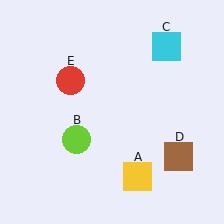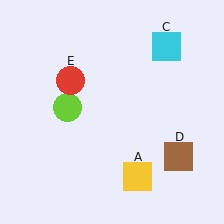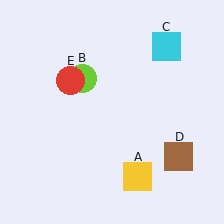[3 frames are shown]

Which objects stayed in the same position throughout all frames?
Yellow square (object A) and cyan square (object C) and brown square (object D) and red circle (object E) remained stationary.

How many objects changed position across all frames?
1 object changed position: lime circle (object B).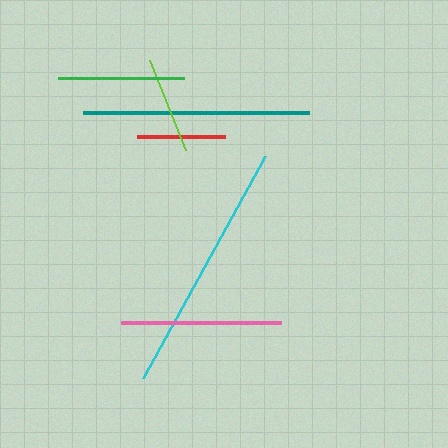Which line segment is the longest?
The cyan line is the longest at approximately 253 pixels.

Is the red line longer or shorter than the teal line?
The teal line is longer than the red line.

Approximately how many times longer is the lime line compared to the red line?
The lime line is approximately 1.1 times the length of the red line.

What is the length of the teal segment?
The teal segment is approximately 226 pixels long.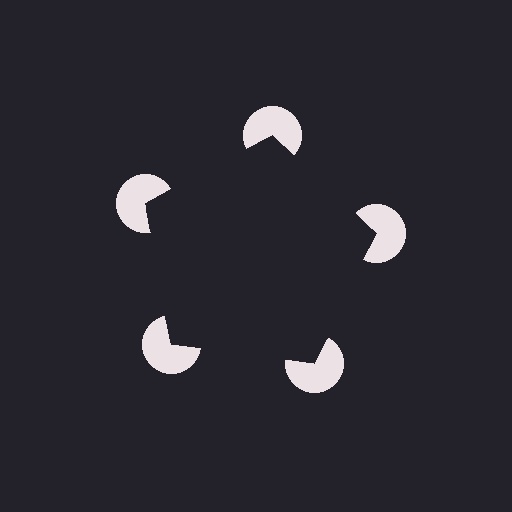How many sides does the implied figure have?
5 sides.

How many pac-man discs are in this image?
There are 5 — one at each vertex of the illusory pentagon.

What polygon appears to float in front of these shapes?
An illusory pentagon — its edges are inferred from the aligned wedge cuts in the pac-man discs, not physically drawn.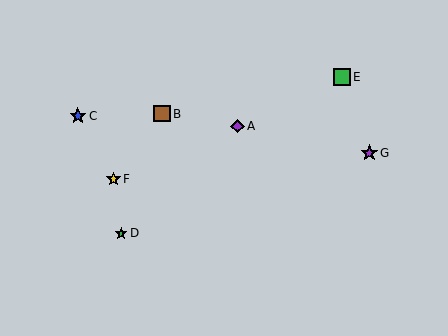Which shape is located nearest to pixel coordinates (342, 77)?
The green square (labeled E) at (342, 77) is nearest to that location.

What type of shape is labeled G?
Shape G is a purple star.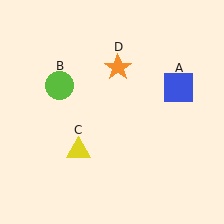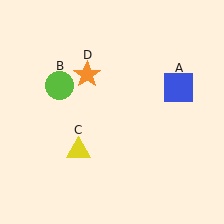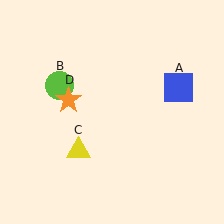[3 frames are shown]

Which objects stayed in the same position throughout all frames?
Blue square (object A) and lime circle (object B) and yellow triangle (object C) remained stationary.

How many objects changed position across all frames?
1 object changed position: orange star (object D).